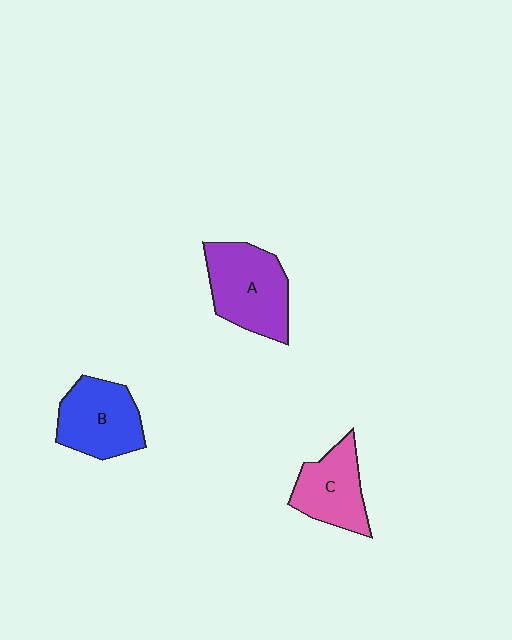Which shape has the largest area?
Shape A (purple).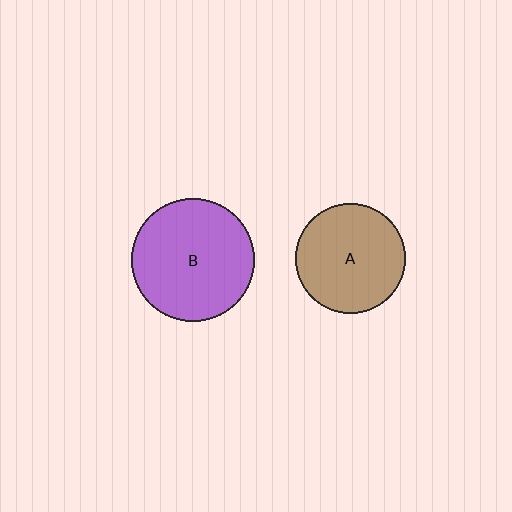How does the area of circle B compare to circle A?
Approximately 1.2 times.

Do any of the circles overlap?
No, none of the circles overlap.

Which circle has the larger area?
Circle B (purple).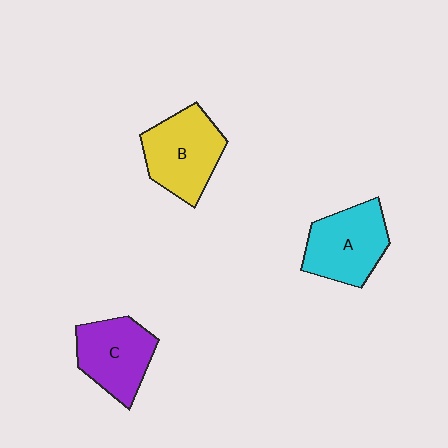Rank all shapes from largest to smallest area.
From largest to smallest: B (yellow), A (cyan), C (purple).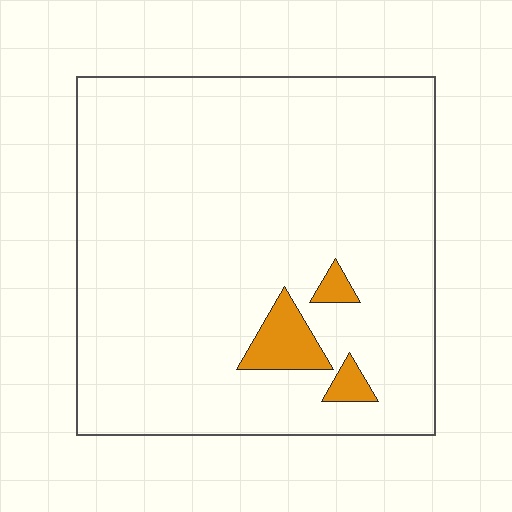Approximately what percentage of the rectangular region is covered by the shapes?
Approximately 5%.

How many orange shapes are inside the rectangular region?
3.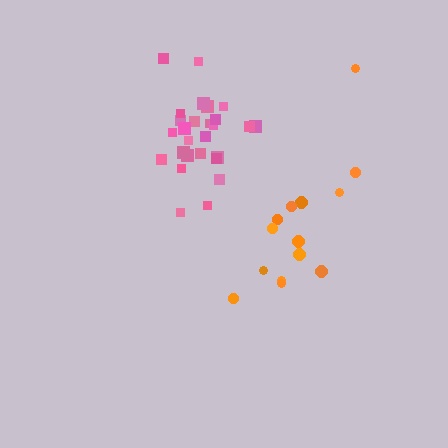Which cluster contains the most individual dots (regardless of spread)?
Pink (27).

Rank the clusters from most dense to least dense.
pink, orange.